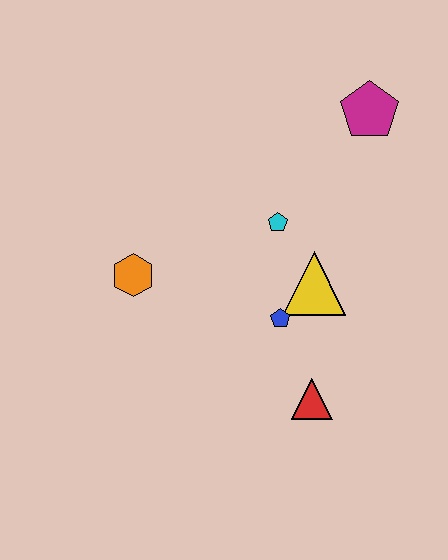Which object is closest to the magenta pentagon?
The cyan pentagon is closest to the magenta pentagon.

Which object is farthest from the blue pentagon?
The magenta pentagon is farthest from the blue pentagon.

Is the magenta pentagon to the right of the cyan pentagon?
Yes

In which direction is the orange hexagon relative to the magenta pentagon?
The orange hexagon is to the left of the magenta pentagon.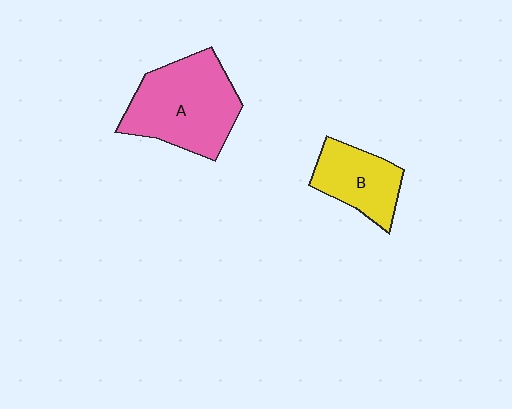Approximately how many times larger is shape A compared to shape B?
Approximately 1.7 times.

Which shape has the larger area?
Shape A (pink).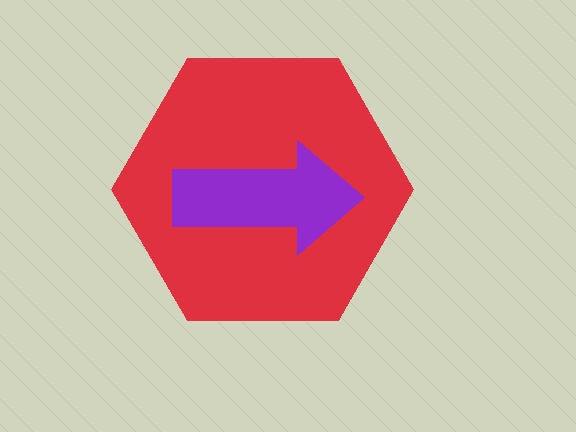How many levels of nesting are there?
2.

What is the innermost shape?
The purple arrow.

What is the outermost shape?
The red hexagon.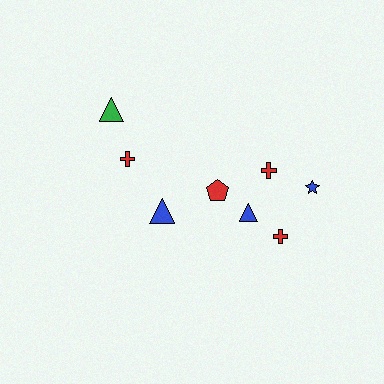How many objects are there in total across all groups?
There are 8 objects.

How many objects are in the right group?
There are 5 objects.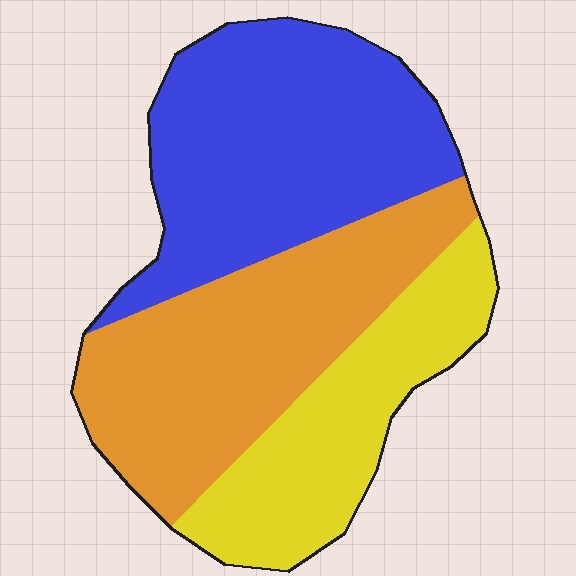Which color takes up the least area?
Yellow, at roughly 25%.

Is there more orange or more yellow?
Orange.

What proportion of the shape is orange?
Orange takes up about three eighths (3/8) of the shape.